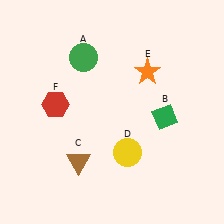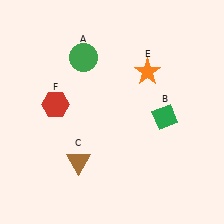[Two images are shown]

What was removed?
The yellow circle (D) was removed in Image 2.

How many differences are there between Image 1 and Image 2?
There is 1 difference between the two images.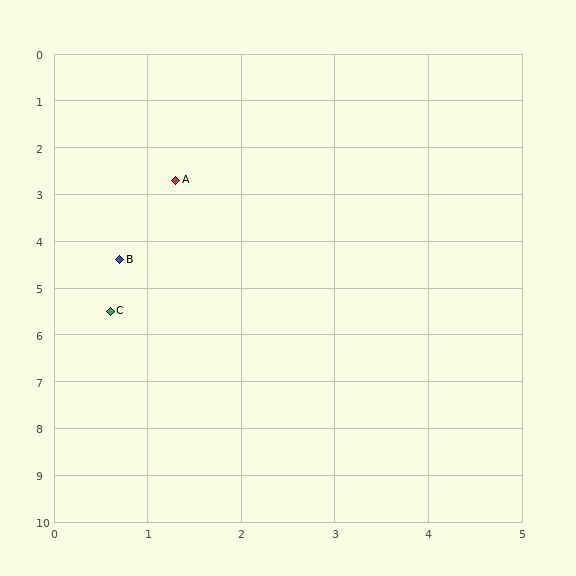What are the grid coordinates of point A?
Point A is at approximately (1.3, 2.7).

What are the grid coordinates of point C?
Point C is at approximately (0.6, 5.5).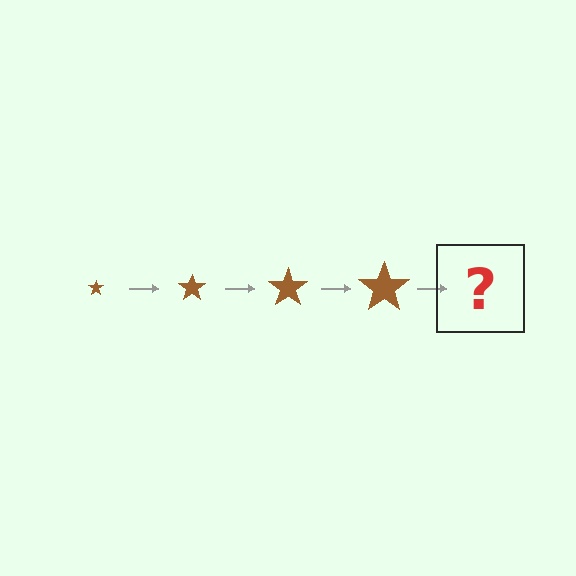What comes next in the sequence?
The next element should be a brown star, larger than the previous one.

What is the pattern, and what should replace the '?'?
The pattern is that the star gets progressively larger each step. The '?' should be a brown star, larger than the previous one.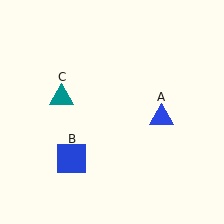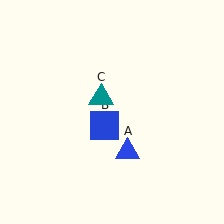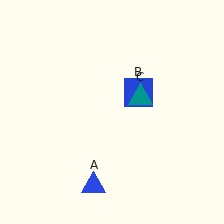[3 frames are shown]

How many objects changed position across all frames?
3 objects changed position: blue triangle (object A), blue square (object B), teal triangle (object C).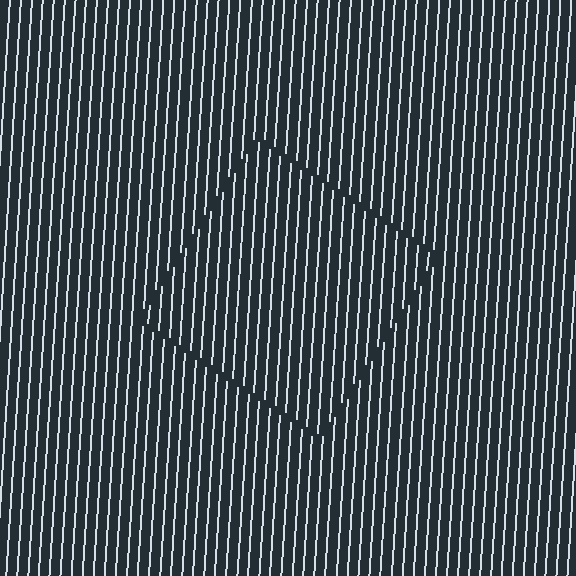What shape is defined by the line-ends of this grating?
An illusory square. The interior of the shape contains the same grating, shifted by half a period — the contour is defined by the phase discontinuity where line-ends from the inner and outer gratings abut.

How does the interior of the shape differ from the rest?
The interior of the shape contains the same grating, shifted by half a period — the contour is defined by the phase discontinuity where line-ends from the inner and outer gratings abut.